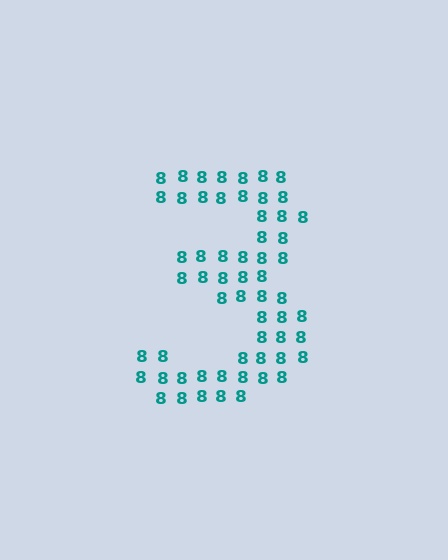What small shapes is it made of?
It is made of small digit 8's.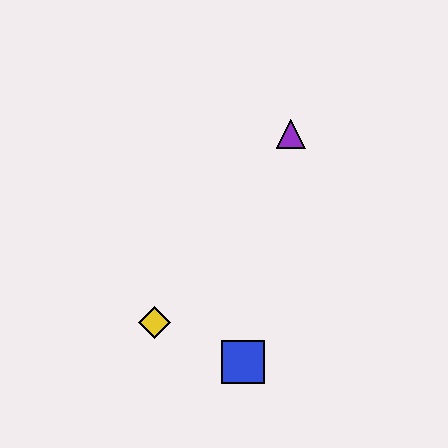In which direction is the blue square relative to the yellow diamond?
The blue square is to the right of the yellow diamond.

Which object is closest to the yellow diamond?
The blue square is closest to the yellow diamond.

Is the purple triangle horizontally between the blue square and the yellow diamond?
No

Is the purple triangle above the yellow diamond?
Yes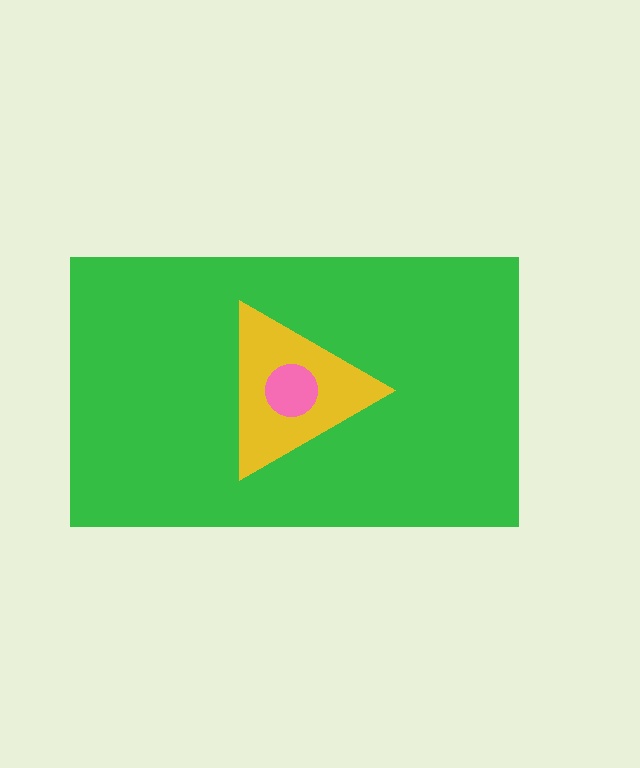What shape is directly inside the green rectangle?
The yellow triangle.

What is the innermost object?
The pink circle.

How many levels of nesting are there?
3.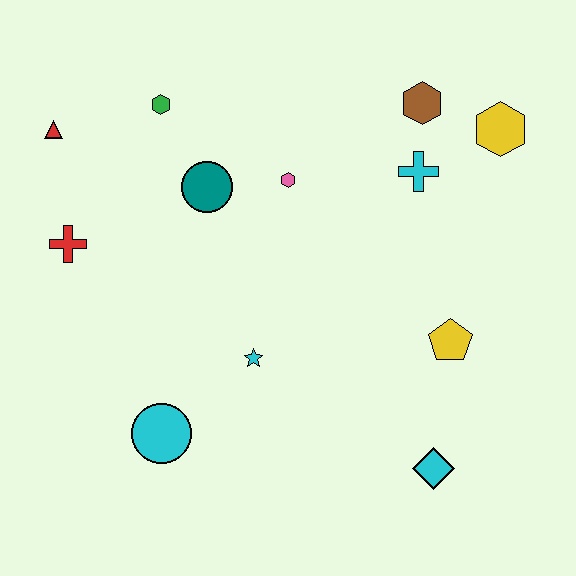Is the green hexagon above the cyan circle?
Yes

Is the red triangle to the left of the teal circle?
Yes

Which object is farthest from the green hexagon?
The cyan diamond is farthest from the green hexagon.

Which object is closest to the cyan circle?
The cyan star is closest to the cyan circle.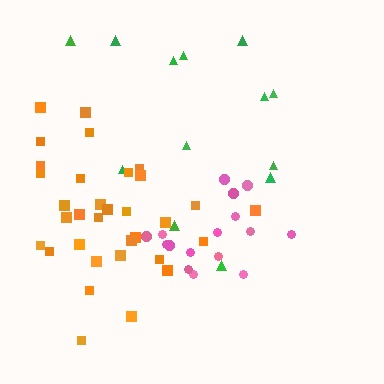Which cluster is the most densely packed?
Orange.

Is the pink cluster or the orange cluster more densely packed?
Orange.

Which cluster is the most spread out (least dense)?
Green.